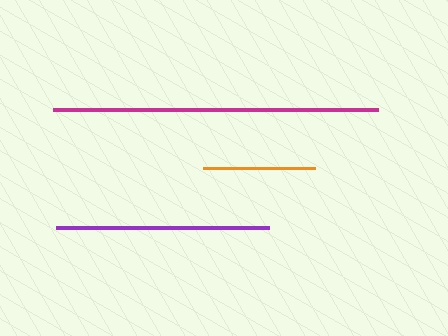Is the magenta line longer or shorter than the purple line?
The magenta line is longer than the purple line.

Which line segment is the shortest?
The orange line is the shortest at approximately 113 pixels.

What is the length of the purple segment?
The purple segment is approximately 214 pixels long.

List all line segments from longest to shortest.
From longest to shortest: magenta, purple, orange.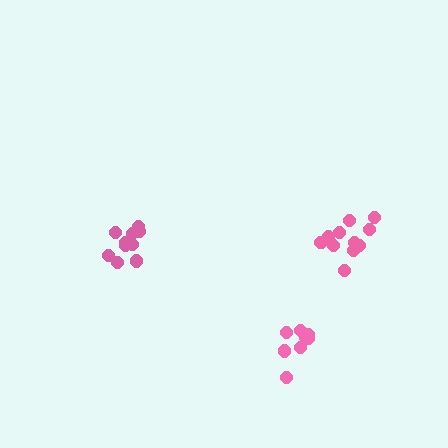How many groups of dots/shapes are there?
There are 3 groups.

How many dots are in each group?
Group 1: 10 dots, Group 2: 11 dots, Group 3: 11 dots (32 total).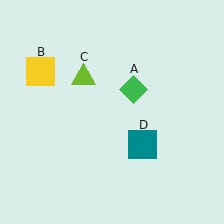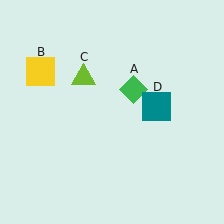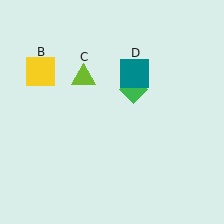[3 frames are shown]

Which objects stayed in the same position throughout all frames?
Green diamond (object A) and yellow square (object B) and lime triangle (object C) remained stationary.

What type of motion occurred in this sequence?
The teal square (object D) rotated counterclockwise around the center of the scene.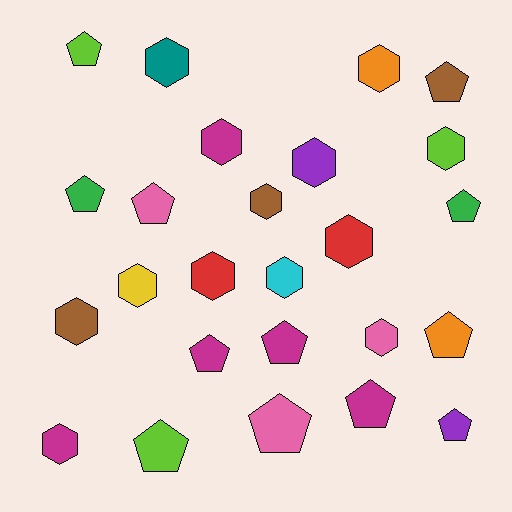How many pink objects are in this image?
There are 3 pink objects.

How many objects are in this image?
There are 25 objects.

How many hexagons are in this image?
There are 13 hexagons.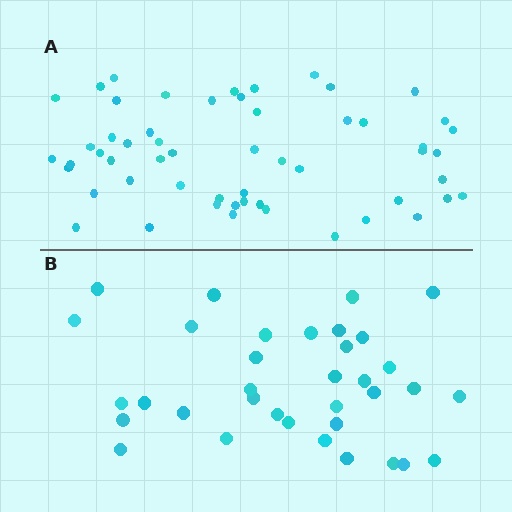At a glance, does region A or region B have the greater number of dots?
Region A (the top region) has more dots.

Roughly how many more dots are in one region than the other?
Region A has approximately 20 more dots than region B.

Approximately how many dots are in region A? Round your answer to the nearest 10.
About 60 dots. (The exact count is 55, which rounds to 60.)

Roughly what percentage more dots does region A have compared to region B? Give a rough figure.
About 55% more.